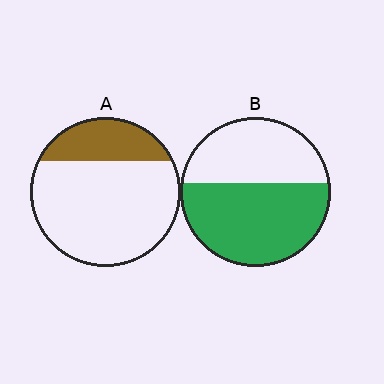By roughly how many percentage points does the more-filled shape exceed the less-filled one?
By roughly 35 percentage points (B over A).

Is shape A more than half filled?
No.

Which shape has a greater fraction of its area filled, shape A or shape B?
Shape B.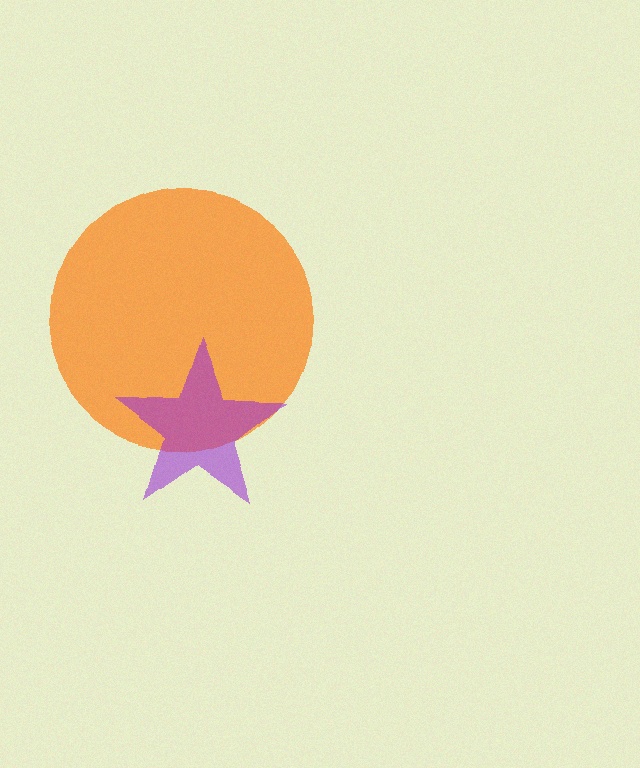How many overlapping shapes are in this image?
There are 2 overlapping shapes in the image.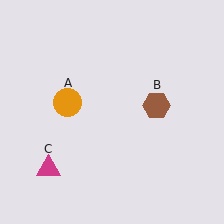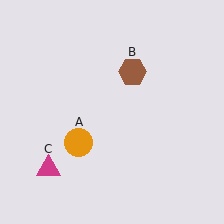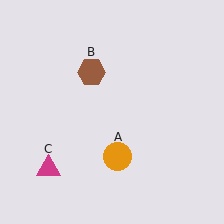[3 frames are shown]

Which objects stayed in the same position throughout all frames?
Magenta triangle (object C) remained stationary.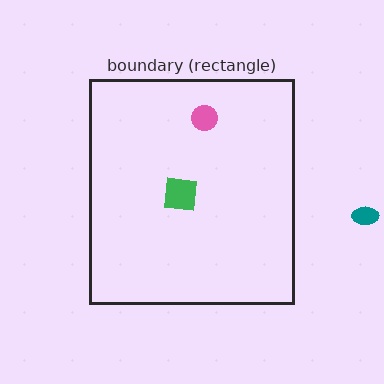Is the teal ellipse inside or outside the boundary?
Outside.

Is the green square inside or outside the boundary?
Inside.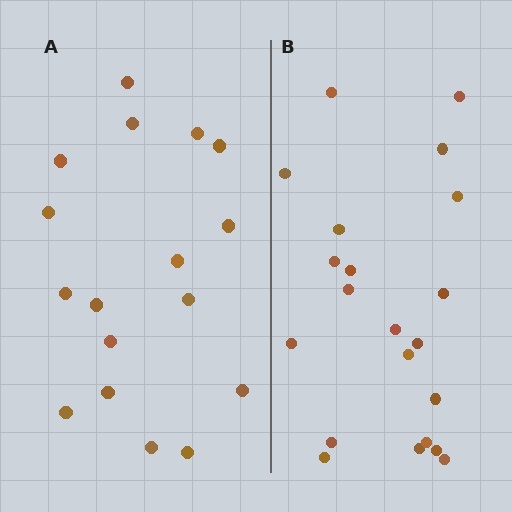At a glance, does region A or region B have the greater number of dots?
Region B (the right region) has more dots.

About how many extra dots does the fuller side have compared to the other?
Region B has about 4 more dots than region A.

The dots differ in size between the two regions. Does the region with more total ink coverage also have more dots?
No. Region A has more total ink coverage because its dots are larger, but region B actually contains more individual dots. Total area can be misleading — the number of items is what matters here.